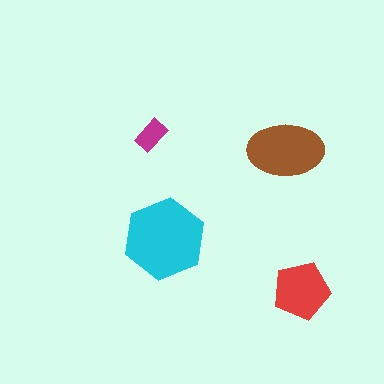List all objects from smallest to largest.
The magenta rectangle, the red pentagon, the brown ellipse, the cyan hexagon.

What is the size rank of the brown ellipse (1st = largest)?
2nd.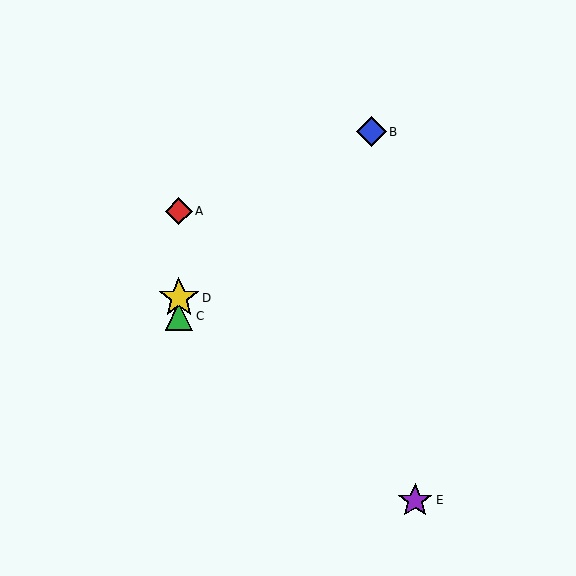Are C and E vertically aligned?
No, C is at x≈179 and E is at x≈415.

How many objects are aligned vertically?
3 objects (A, C, D) are aligned vertically.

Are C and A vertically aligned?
Yes, both are at x≈179.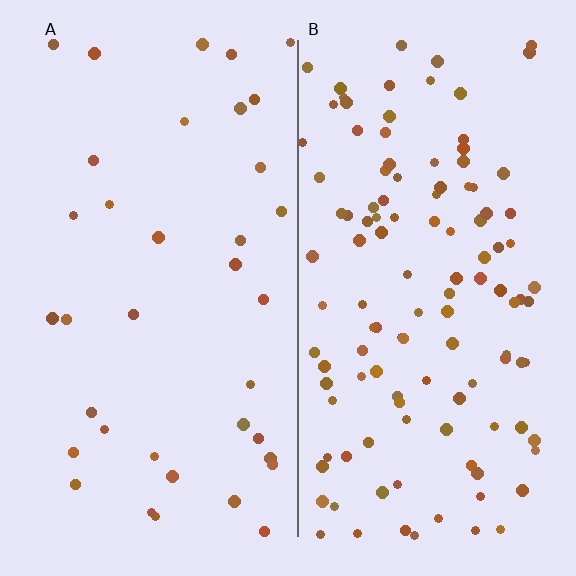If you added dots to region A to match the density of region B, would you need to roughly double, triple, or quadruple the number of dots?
Approximately triple.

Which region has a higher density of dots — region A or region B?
B (the right).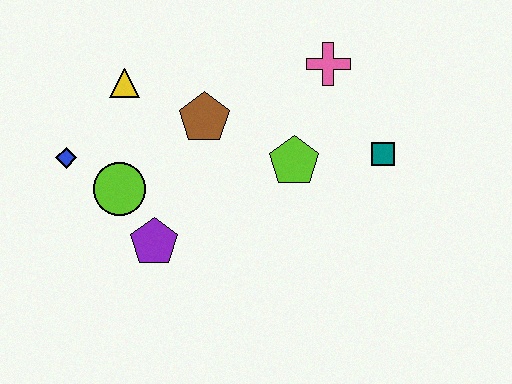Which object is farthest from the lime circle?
The teal square is farthest from the lime circle.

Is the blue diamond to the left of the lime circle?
Yes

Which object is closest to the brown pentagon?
The yellow triangle is closest to the brown pentagon.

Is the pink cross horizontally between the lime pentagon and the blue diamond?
No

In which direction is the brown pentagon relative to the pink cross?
The brown pentagon is to the left of the pink cross.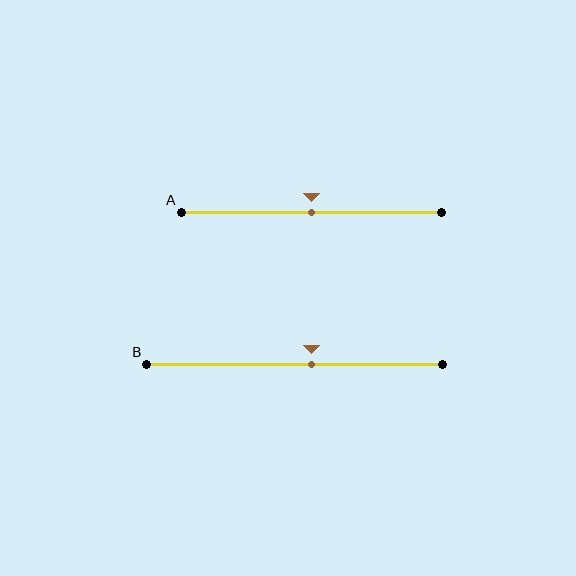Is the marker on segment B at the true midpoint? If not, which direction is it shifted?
No, the marker on segment B is shifted to the right by about 6% of the segment length.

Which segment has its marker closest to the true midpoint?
Segment A has its marker closest to the true midpoint.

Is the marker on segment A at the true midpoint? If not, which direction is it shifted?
Yes, the marker on segment A is at the true midpoint.